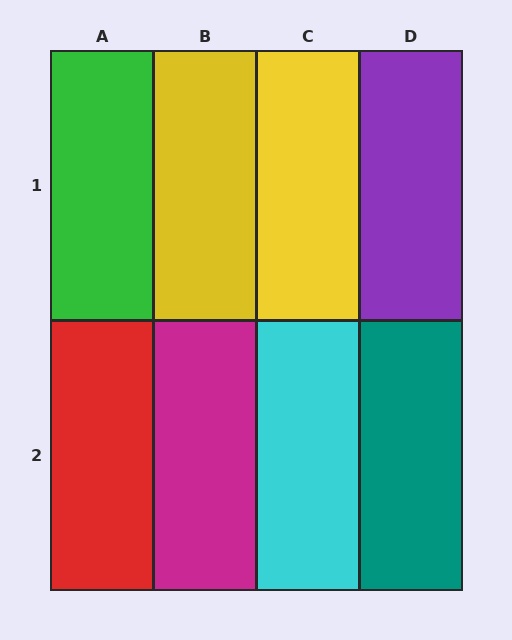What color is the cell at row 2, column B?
Magenta.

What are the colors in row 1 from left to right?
Green, yellow, yellow, purple.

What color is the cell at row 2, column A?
Red.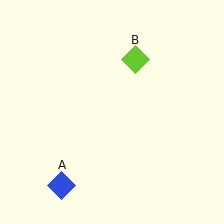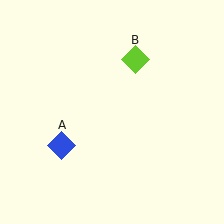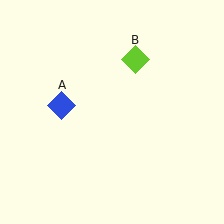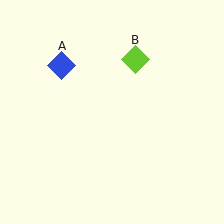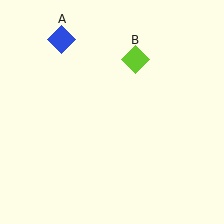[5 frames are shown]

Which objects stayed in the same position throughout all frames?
Lime diamond (object B) remained stationary.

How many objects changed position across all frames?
1 object changed position: blue diamond (object A).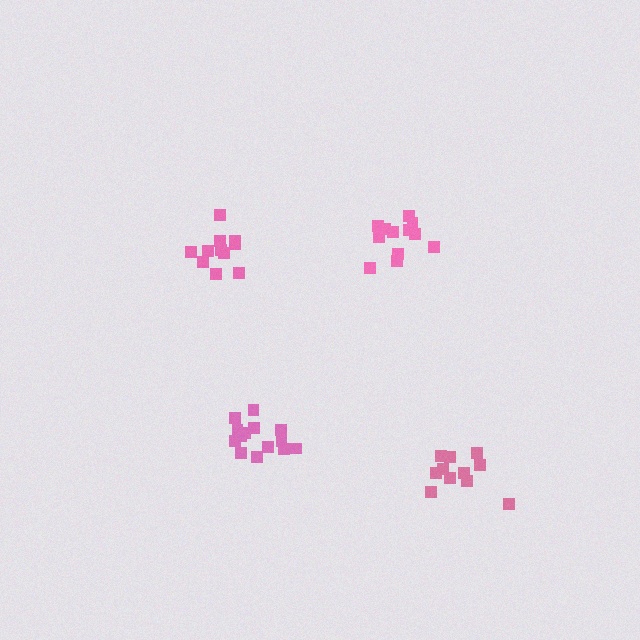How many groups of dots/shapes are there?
There are 4 groups.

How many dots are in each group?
Group 1: 11 dots, Group 2: 13 dots, Group 3: 14 dots, Group 4: 11 dots (49 total).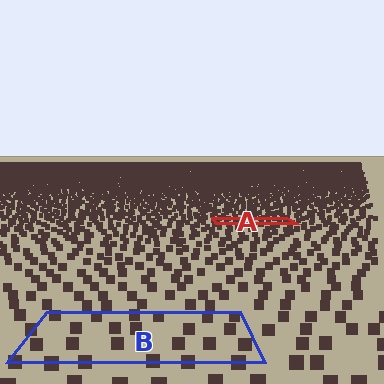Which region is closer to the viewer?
Region B is closer. The texture elements there are larger and more spread out.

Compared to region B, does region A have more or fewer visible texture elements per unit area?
Region A has more texture elements per unit area — they are packed more densely because it is farther away.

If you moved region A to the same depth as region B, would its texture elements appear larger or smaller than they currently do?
They would appear larger. At a closer depth, the same texture elements are projected at a bigger on-screen size.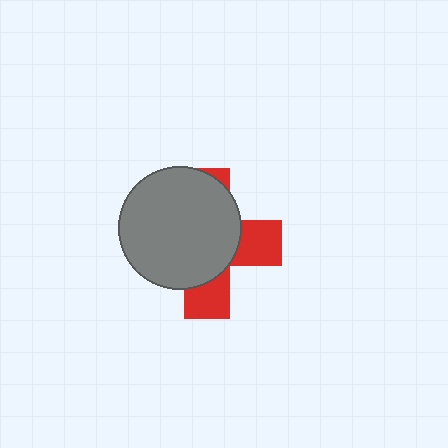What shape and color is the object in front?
The object in front is a gray circle.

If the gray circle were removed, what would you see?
You would see the complete red cross.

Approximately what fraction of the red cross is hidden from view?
Roughly 66% of the red cross is hidden behind the gray circle.